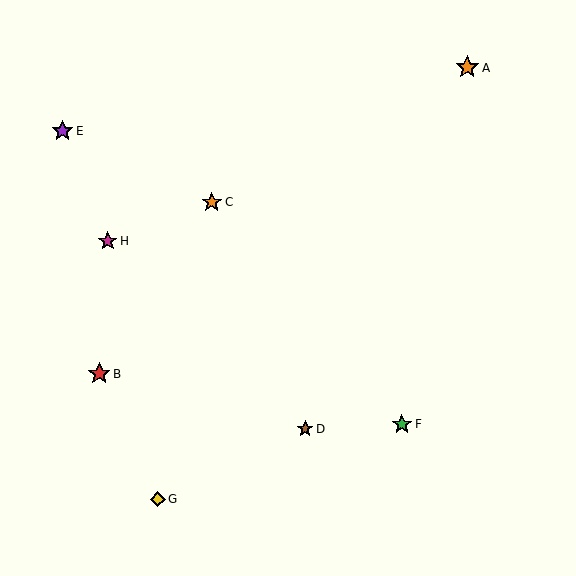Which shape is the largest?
The orange star (labeled A) is the largest.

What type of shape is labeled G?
Shape G is a yellow diamond.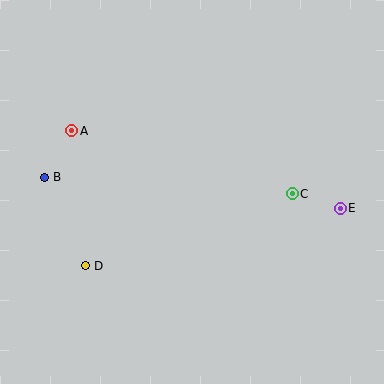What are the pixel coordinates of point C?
Point C is at (292, 194).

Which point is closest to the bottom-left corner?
Point D is closest to the bottom-left corner.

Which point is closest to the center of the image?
Point C at (292, 194) is closest to the center.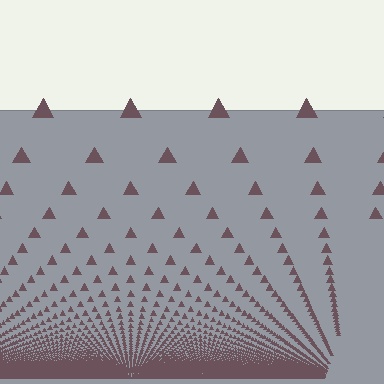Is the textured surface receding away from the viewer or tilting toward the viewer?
The surface appears to tilt toward the viewer. Texture elements get larger and sparser toward the top.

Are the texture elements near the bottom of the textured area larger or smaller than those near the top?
Smaller. The gradient is inverted — elements near the bottom are smaller and denser.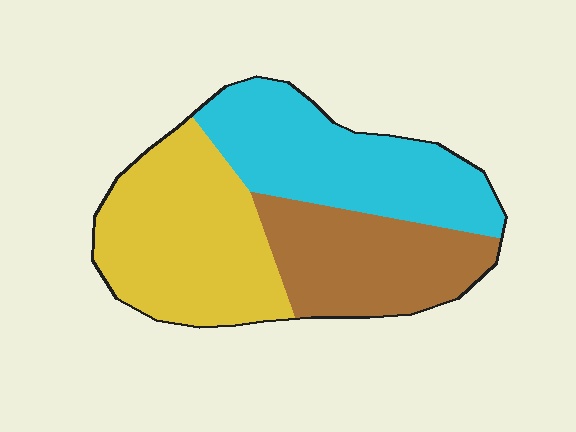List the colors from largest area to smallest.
From largest to smallest: yellow, cyan, brown.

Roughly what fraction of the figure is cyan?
Cyan takes up about one third (1/3) of the figure.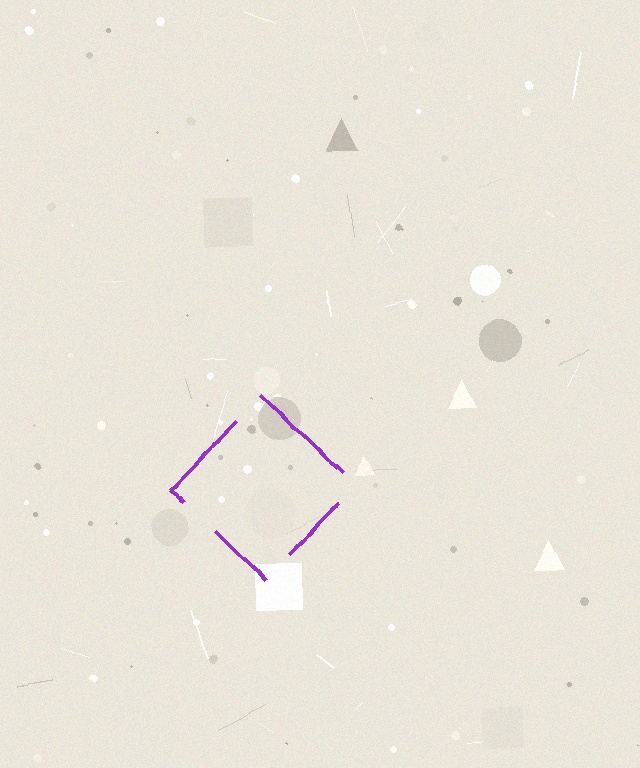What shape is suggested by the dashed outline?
The dashed outline suggests a diamond.